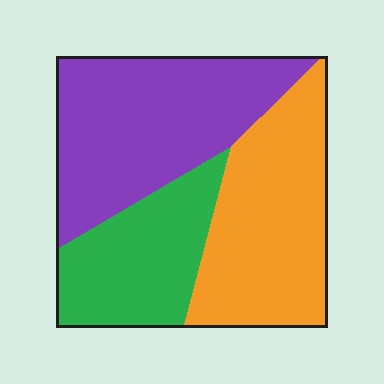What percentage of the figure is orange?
Orange covers 36% of the figure.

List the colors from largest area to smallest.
From largest to smallest: purple, orange, green.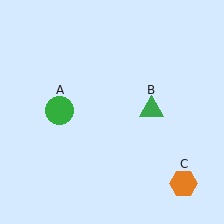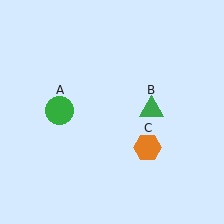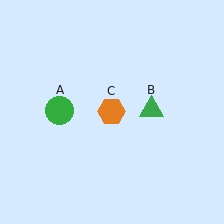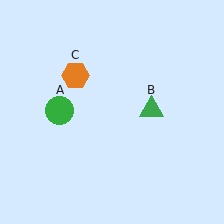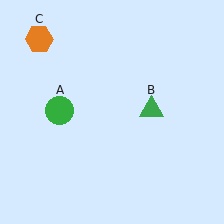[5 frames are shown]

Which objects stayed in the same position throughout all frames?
Green circle (object A) and green triangle (object B) remained stationary.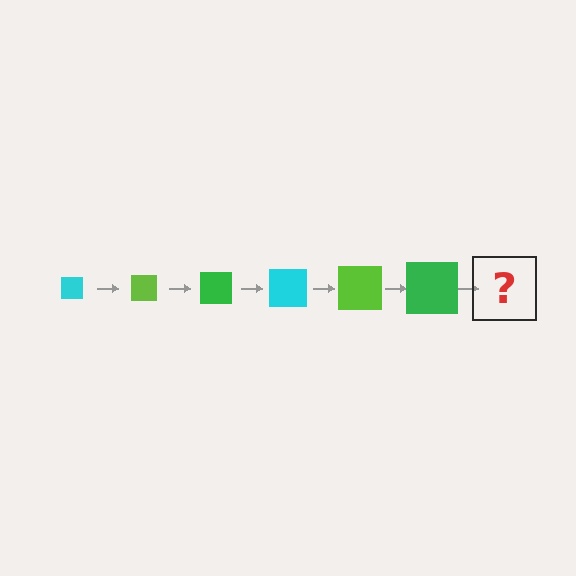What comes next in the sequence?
The next element should be a cyan square, larger than the previous one.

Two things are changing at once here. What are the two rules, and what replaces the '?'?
The two rules are that the square grows larger each step and the color cycles through cyan, lime, and green. The '?' should be a cyan square, larger than the previous one.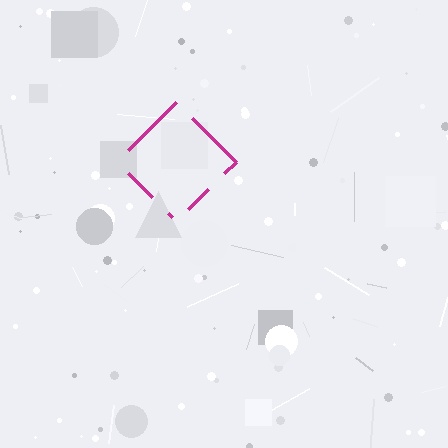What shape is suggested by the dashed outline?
The dashed outline suggests a diamond.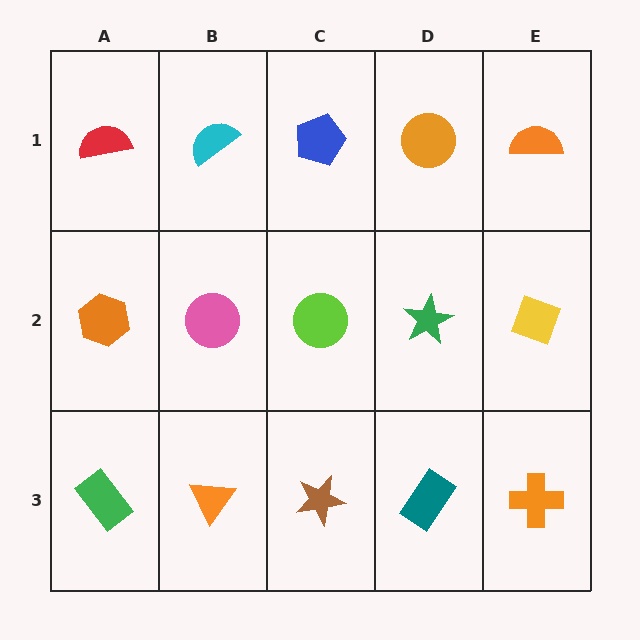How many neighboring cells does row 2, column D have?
4.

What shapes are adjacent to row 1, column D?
A green star (row 2, column D), a blue pentagon (row 1, column C), an orange semicircle (row 1, column E).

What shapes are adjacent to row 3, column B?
A pink circle (row 2, column B), a green rectangle (row 3, column A), a brown star (row 3, column C).